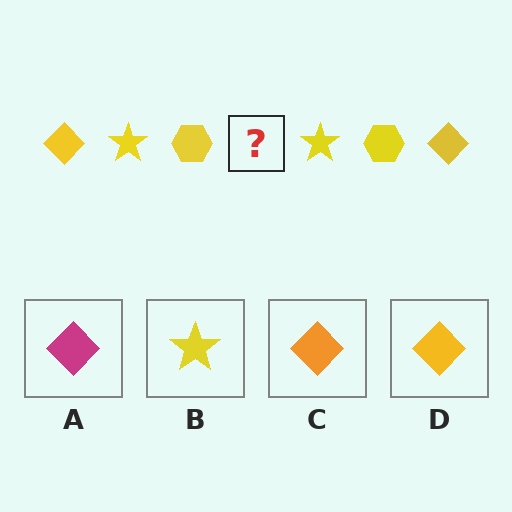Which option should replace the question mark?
Option D.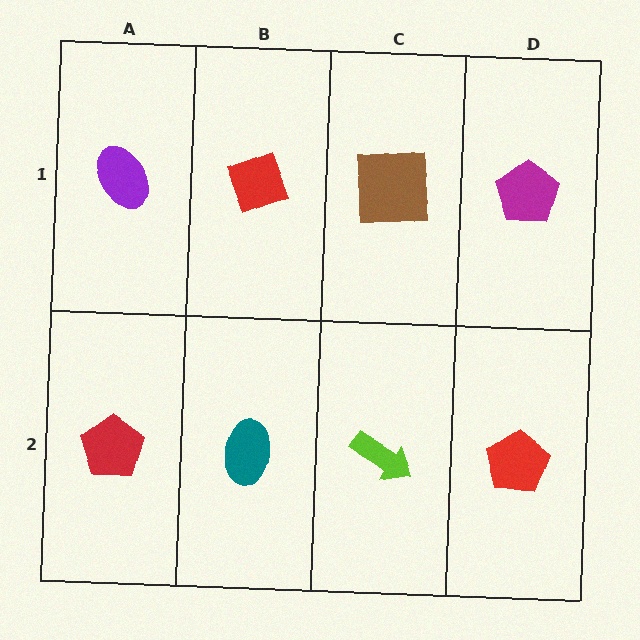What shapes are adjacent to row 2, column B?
A red diamond (row 1, column B), a red pentagon (row 2, column A), a lime arrow (row 2, column C).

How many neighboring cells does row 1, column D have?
2.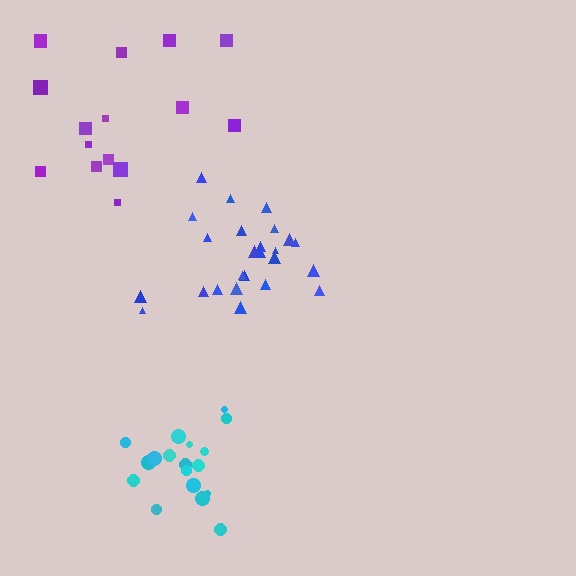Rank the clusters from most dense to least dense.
cyan, blue, purple.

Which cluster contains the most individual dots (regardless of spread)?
Blue (25).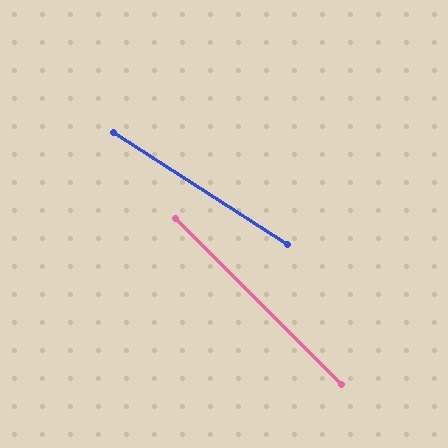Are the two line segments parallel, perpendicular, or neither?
Neither parallel nor perpendicular — they differ by about 12°.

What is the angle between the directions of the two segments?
Approximately 12 degrees.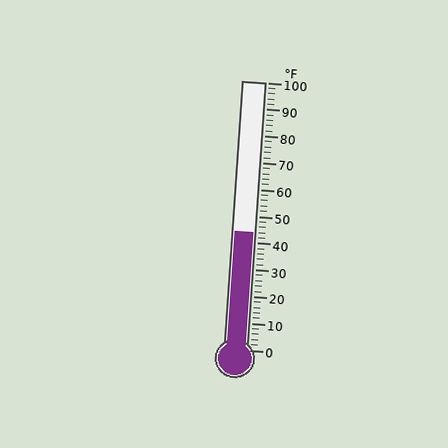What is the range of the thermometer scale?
The thermometer scale ranges from 0°F to 100°F.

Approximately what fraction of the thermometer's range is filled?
The thermometer is filled to approximately 45% of its range.